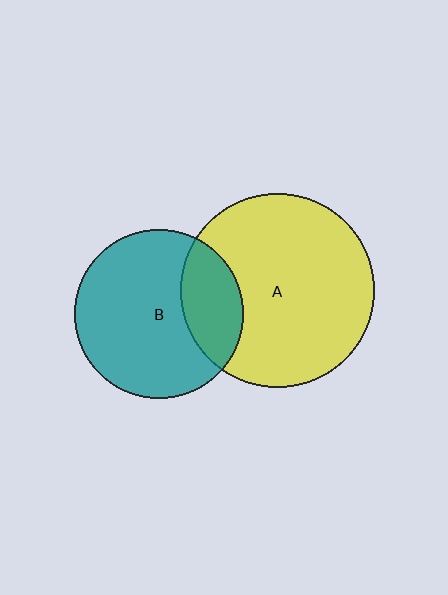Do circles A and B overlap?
Yes.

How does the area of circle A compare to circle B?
Approximately 1.3 times.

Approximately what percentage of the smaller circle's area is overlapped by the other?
Approximately 25%.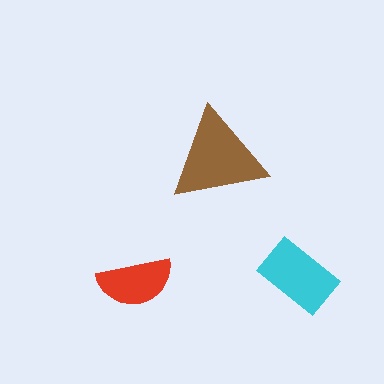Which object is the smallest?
The red semicircle.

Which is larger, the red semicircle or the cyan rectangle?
The cyan rectangle.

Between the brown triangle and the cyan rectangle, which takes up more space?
The brown triangle.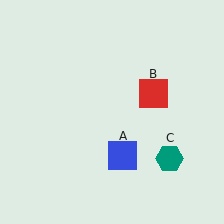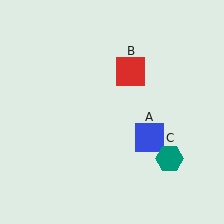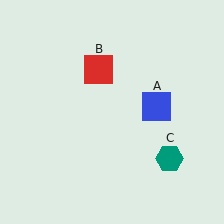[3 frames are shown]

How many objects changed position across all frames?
2 objects changed position: blue square (object A), red square (object B).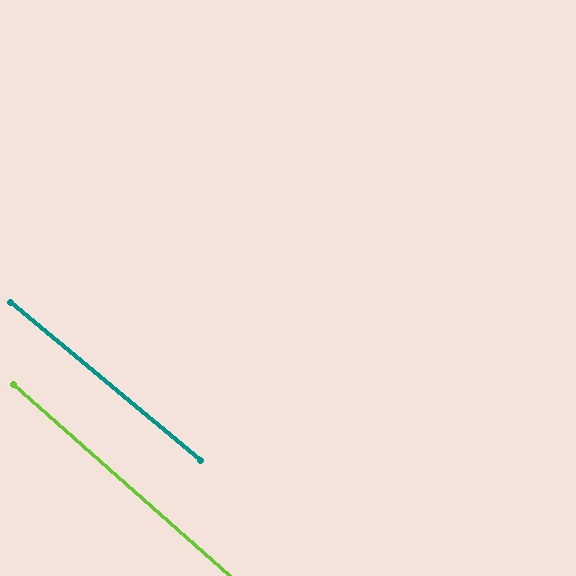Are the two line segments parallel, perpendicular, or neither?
Parallel — their directions differ by only 1.6°.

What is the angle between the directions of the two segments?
Approximately 2 degrees.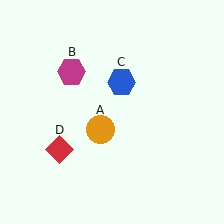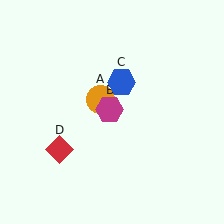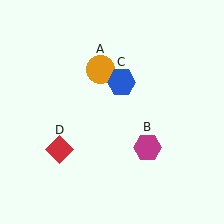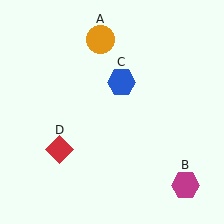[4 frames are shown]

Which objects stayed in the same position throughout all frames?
Blue hexagon (object C) and red diamond (object D) remained stationary.